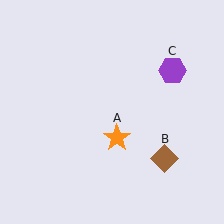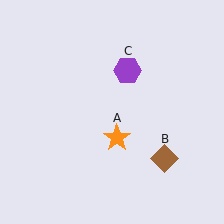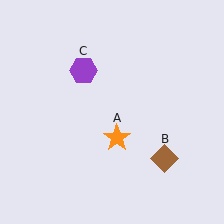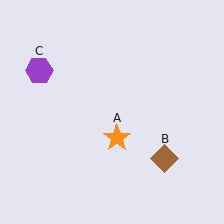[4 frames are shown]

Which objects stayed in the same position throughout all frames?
Orange star (object A) and brown diamond (object B) remained stationary.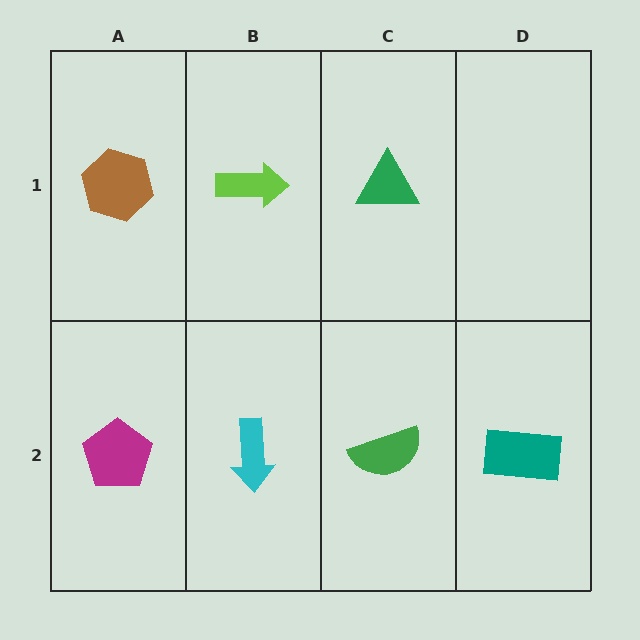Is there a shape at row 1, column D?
No, that cell is empty.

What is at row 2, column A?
A magenta pentagon.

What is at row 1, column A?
A brown hexagon.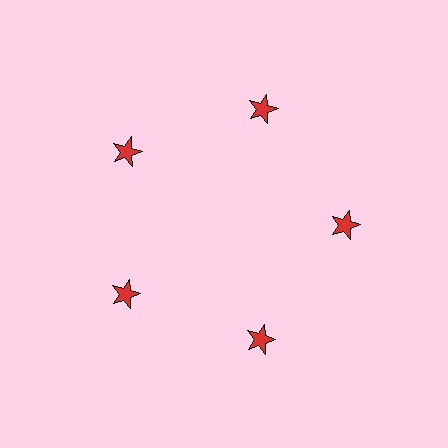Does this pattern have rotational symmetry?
Yes, this pattern has 5-fold rotational symmetry. It looks the same after rotating 72 degrees around the center.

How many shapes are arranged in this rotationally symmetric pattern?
There are 5 shapes, arranged in 5 groups of 1.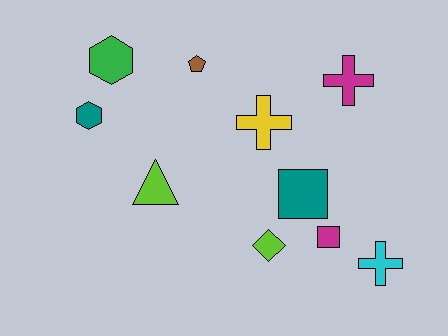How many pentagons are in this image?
There is 1 pentagon.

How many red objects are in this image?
There are no red objects.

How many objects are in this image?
There are 10 objects.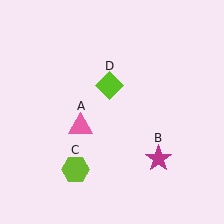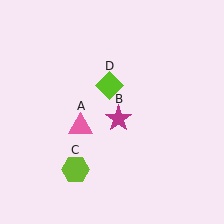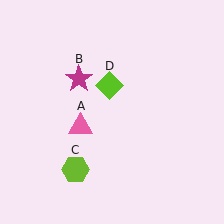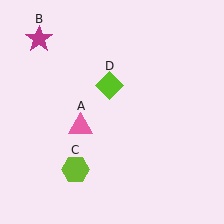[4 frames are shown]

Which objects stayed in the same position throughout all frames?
Pink triangle (object A) and lime hexagon (object C) and lime diamond (object D) remained stationary.